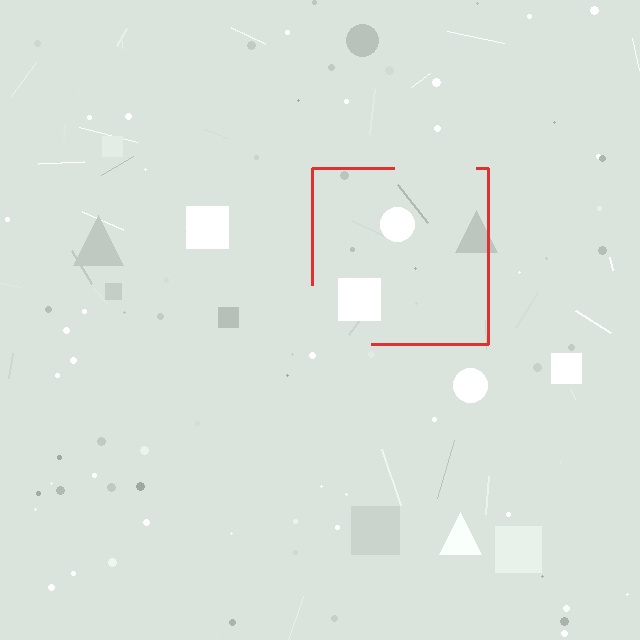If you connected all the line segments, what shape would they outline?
They would outline a square.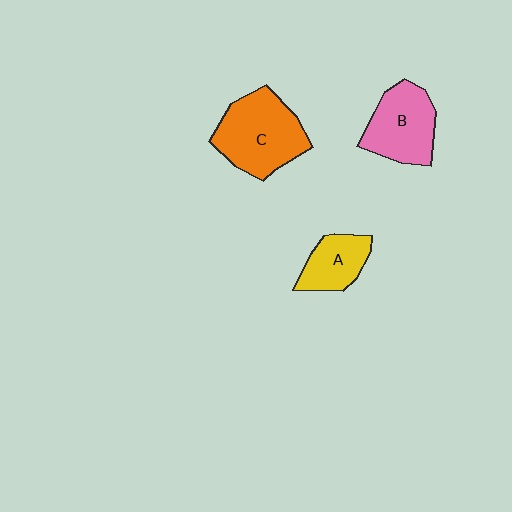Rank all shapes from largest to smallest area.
From largest to smallest: C (orange), B (pink), A (yellow).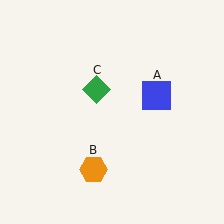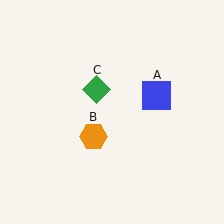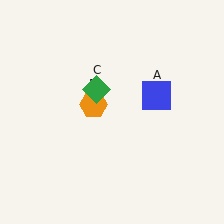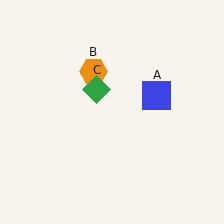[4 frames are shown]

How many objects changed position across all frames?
1 object changed position: orange hexagon (object B).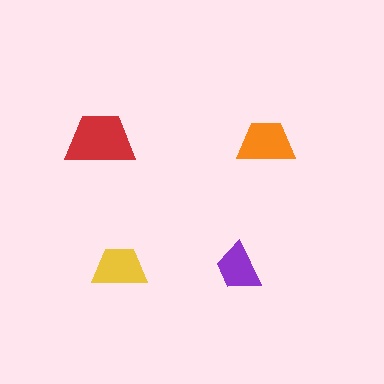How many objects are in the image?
There are 4 objects in the image.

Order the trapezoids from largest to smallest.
the red one, the orange one, the yellow one, the purple one.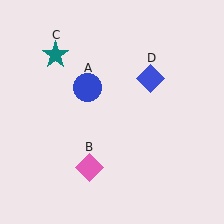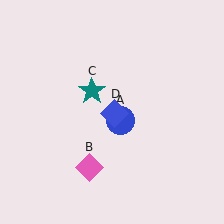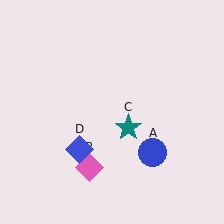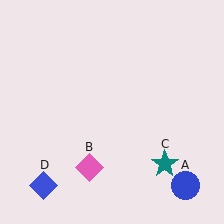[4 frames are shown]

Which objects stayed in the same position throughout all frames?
Pink diamond (object B) remained stationary.